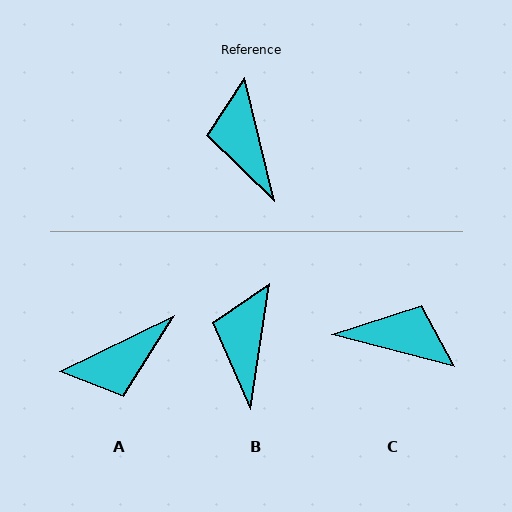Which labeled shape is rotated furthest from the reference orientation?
C, about 118 degrees away.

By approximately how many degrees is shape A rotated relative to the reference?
Approximately 102 degrees counter-clockwise.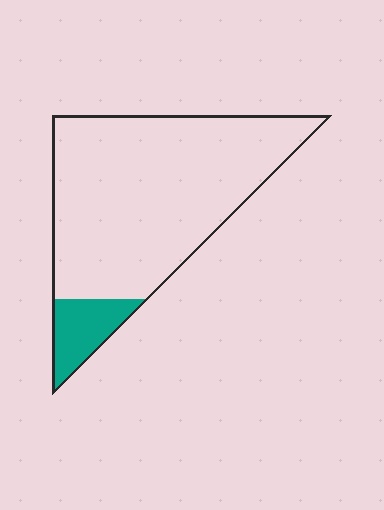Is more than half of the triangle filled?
No.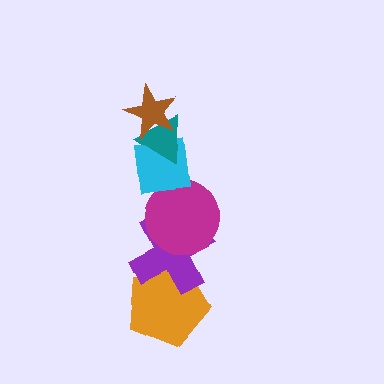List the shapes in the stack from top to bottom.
From top to bottom: the brown star, the teal triangle, the cyan square, the magenta circle, the purple cross, the orange pentagon.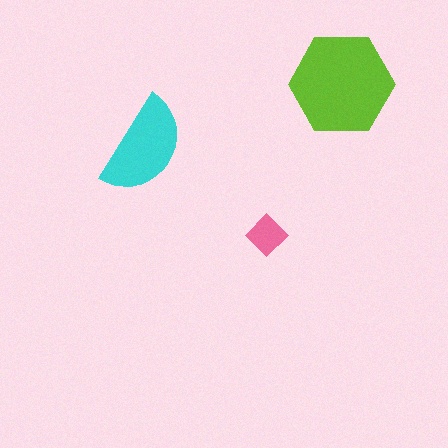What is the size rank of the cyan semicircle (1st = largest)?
2nd.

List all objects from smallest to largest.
The pink diamond, the cyan semicircle, the lime hexagon.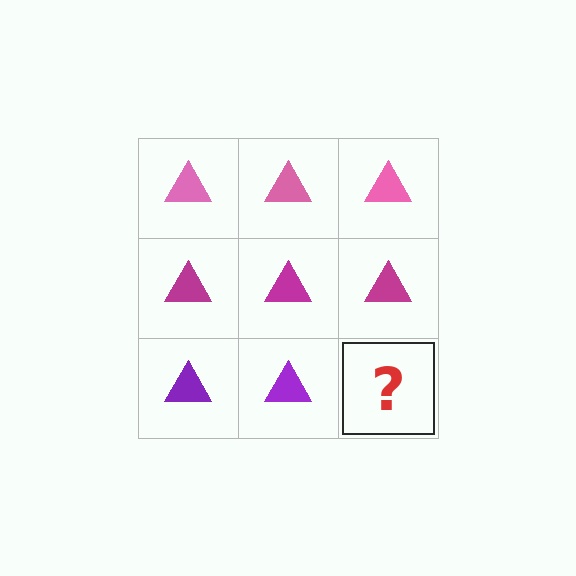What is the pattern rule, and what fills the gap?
The rule is that each row has a consistent color. The gap should be filled with a purple triangle.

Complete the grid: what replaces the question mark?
The question mark should be replaced with a purple triangle.